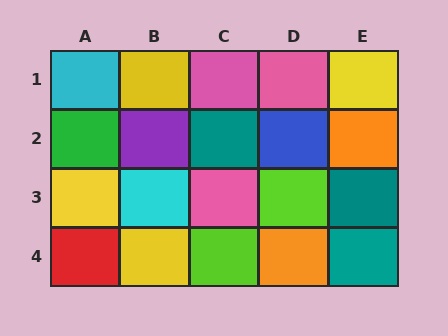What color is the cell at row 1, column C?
Pink.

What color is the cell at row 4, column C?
Lime.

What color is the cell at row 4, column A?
Red.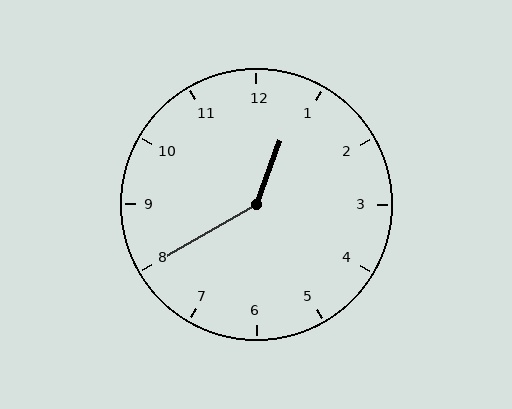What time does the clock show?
12:40.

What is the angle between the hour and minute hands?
Approximately 140 degrees.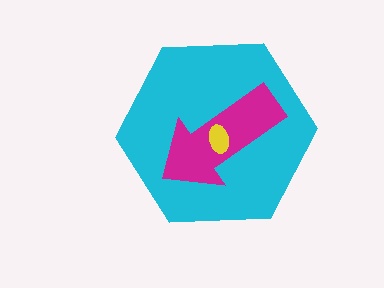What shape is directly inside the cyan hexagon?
The magenta arrow.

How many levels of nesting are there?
3.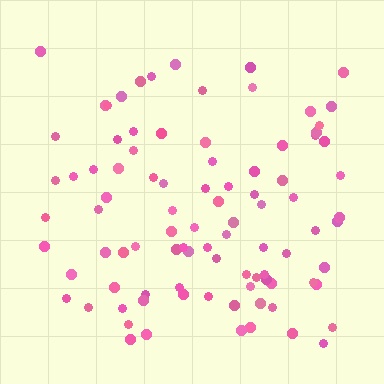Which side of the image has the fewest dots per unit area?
The top.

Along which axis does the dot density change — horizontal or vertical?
Vertical.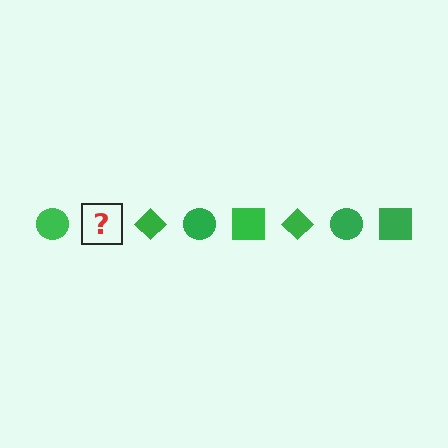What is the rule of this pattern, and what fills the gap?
The rule is that the pattern cycles through circle, square, diamond shapes in green. The gap should be filled with a green square.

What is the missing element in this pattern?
The missing element is a green square.